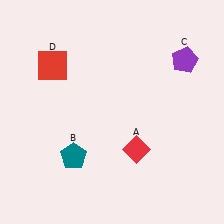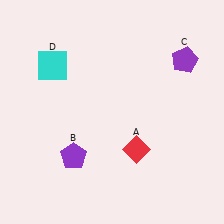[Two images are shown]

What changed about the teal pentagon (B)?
In Image 1, B is teal. In Image 2, it changed to purple.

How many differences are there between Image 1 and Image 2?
There are 2 differences between the two images.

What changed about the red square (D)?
In Image 1, D is red. In Image 2, it changed to cyan.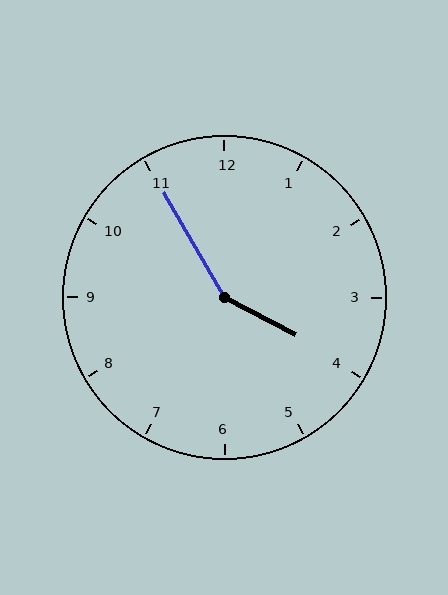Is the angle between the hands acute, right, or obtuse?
It is obtuse.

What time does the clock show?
3:55.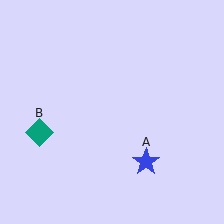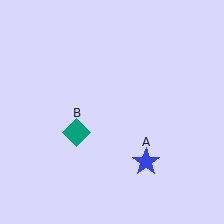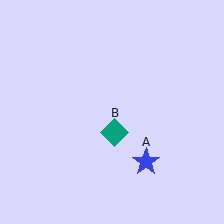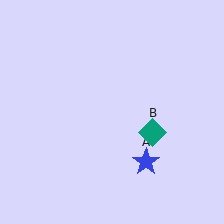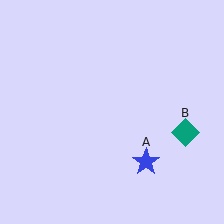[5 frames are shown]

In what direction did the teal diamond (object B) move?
The teal diamond (object B) moved right.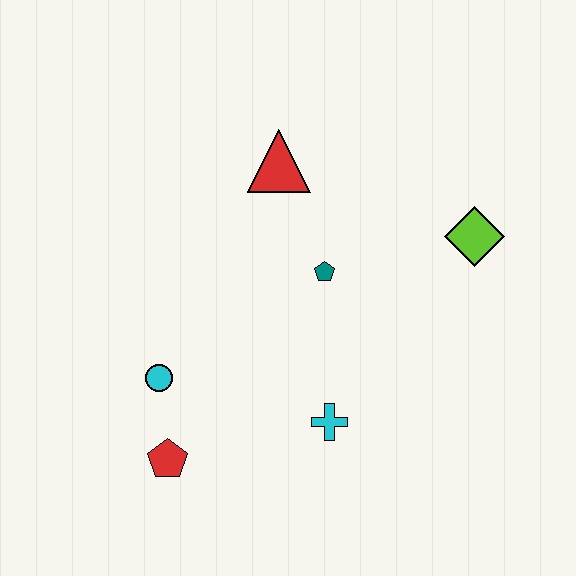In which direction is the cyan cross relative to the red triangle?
The cyan cross is below the red triangle.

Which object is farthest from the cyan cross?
The red triangle is farthest from the cyan cross.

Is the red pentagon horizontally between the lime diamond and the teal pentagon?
No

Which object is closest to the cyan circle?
The red pentagon is closest to the cyan circle.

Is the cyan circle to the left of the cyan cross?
Yes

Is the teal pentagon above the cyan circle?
Yes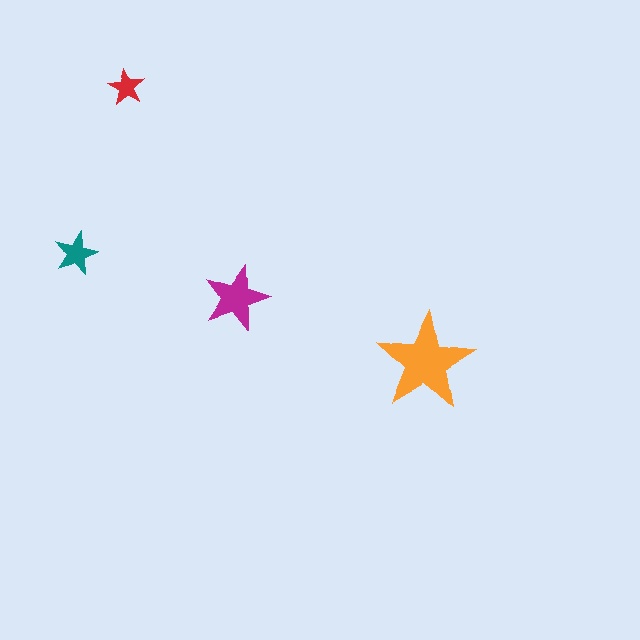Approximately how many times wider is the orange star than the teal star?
About 2 times wider.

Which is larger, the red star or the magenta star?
The magenta one.